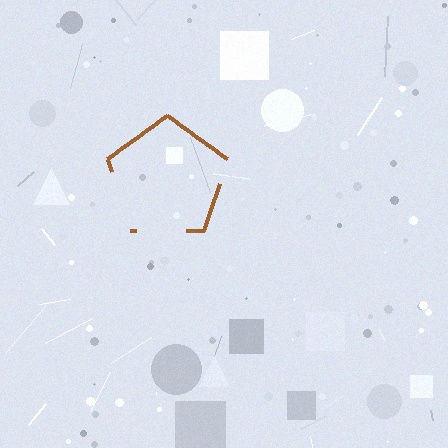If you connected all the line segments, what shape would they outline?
They would outline a pentagon.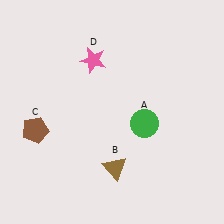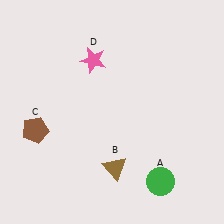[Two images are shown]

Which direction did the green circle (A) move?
The green circle (A) moved down.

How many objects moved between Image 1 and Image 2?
1 object moved between the two images.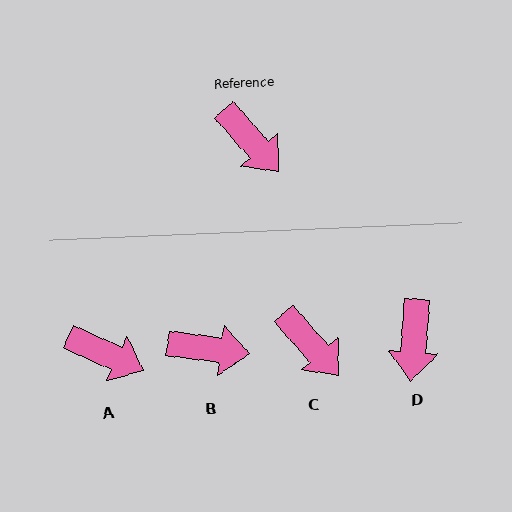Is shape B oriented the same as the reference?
No, it is off by about 40 degrees.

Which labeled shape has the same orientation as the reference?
C.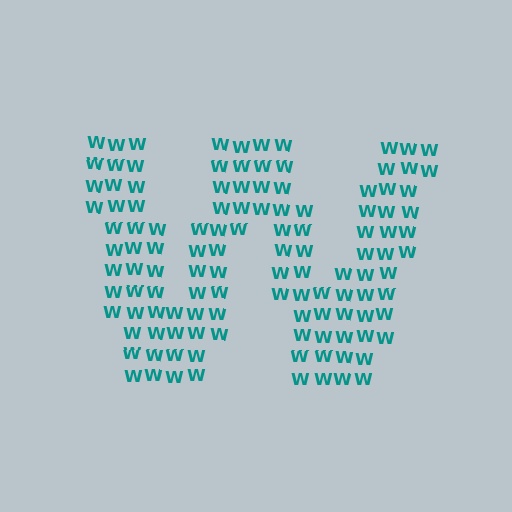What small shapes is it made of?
It is made of small letter W's.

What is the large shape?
The large shape is the letter W.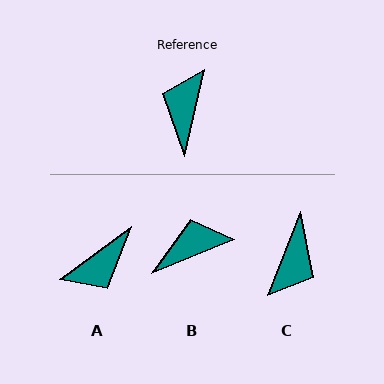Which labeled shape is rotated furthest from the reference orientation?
C, about 172 degrees away.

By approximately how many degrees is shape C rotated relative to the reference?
Approximately 172 degrees counter-clockwise.